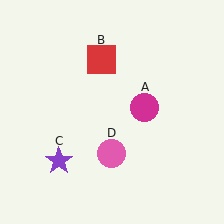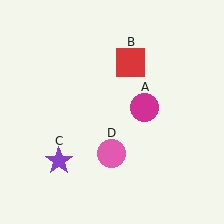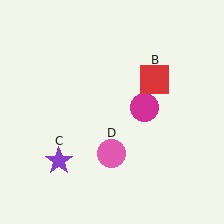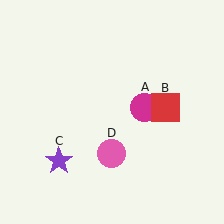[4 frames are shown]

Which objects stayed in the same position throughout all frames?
Magenta circle (object A) and purple star (object C) and pink circle (object D) remained stationary.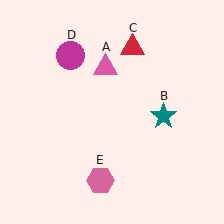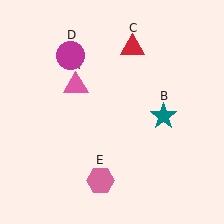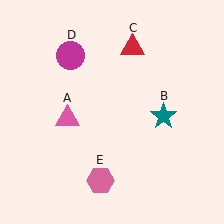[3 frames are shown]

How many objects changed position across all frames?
1 object changed position: pink triangle (object A).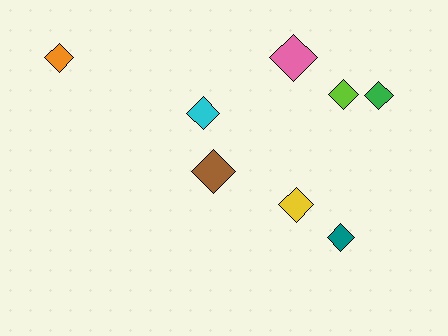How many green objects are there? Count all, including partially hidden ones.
There is 1 green object.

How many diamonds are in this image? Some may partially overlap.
There are 8 diamonds.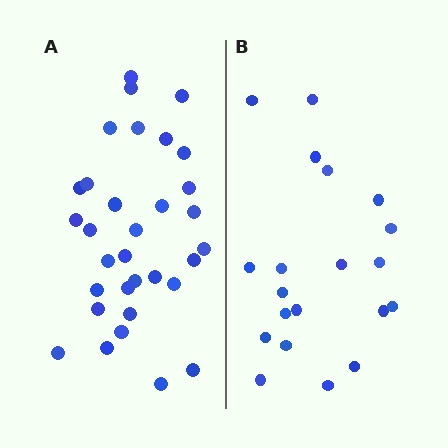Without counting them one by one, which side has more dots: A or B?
Region A (the left region) has more dots.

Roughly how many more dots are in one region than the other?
Region A has roughly 12 or so more dots than region B.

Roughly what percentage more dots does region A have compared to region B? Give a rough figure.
About 60% more.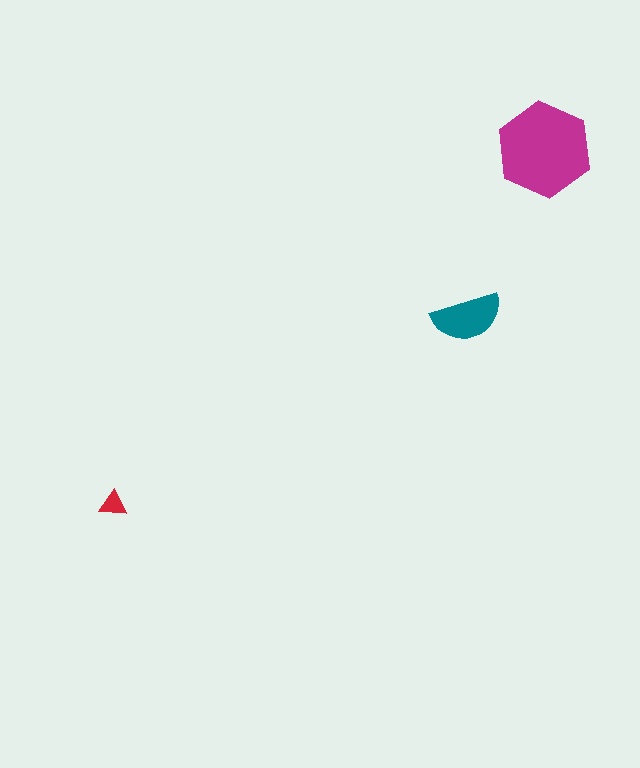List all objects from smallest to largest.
The red triangle, the teal semicircle, the magenta hexagon.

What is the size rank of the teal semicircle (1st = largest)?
2nd.